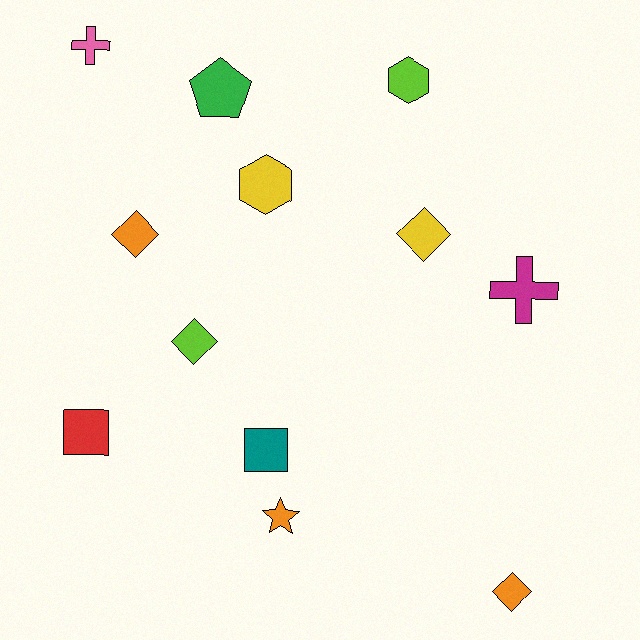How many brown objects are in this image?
There are no brown objects.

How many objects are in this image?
There are 12 objects.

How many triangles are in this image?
There are no triangles.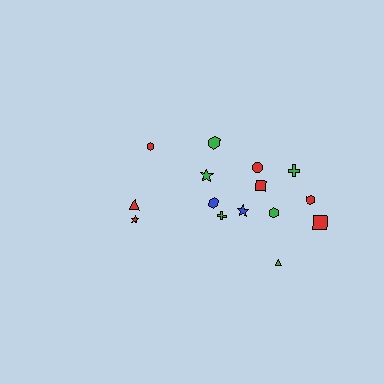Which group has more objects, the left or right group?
The right group.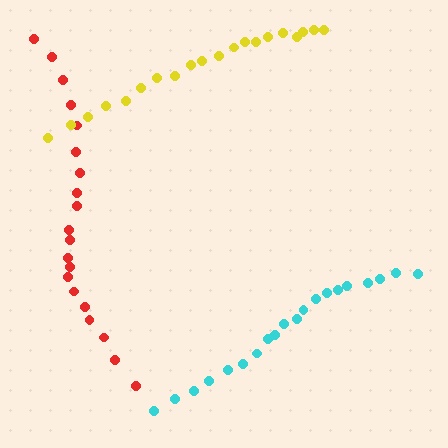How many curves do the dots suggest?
There are 3 distinct paths.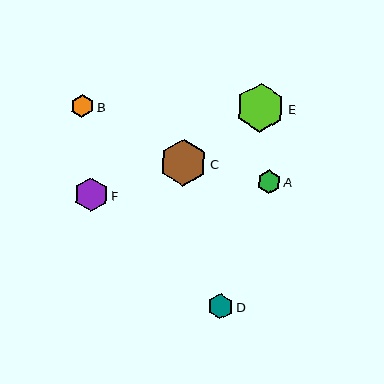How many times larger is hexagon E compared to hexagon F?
Hexagon E is approximately 1.5 times the size of hexagon F.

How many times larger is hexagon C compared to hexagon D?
Hexagon C is approximately 1.9 times the size of hexagon D.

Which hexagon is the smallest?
Hexagon B is the smallest with a size of approximately 23 pixels.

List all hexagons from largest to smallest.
From largest to smallest: E, C, F, D, A, B.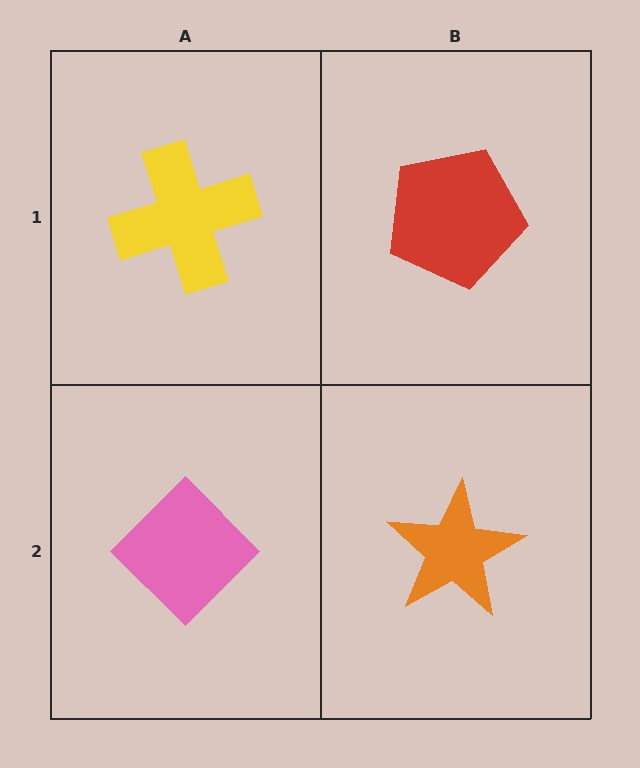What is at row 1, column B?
A red pentagon.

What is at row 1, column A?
A yellow cross.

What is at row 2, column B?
An orange star.